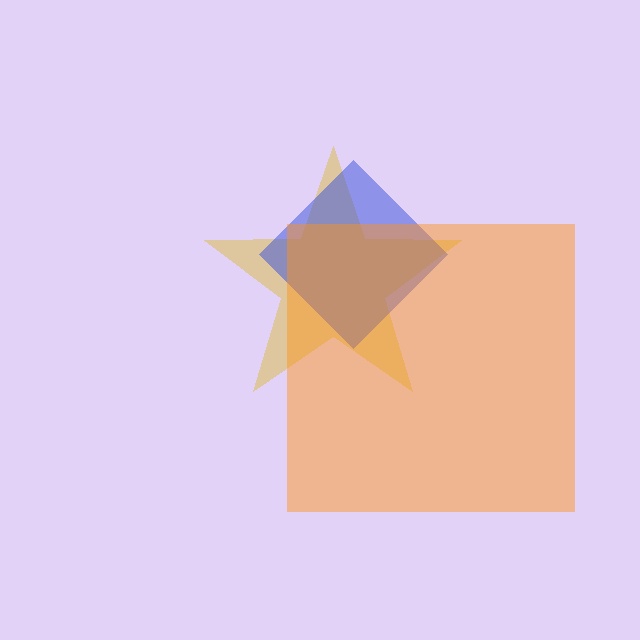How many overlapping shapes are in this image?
There are 3 overlapping shapes in the image.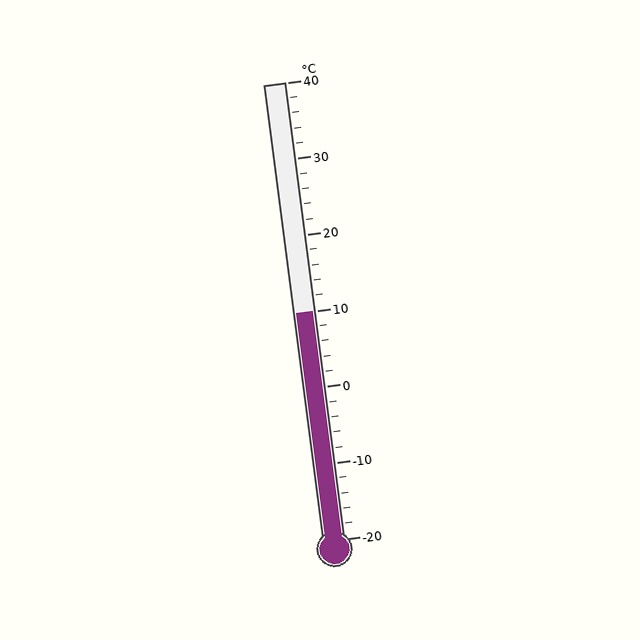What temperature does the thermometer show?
The thermometer shows approximately 10°C.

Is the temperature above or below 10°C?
The temperature is at 10°C.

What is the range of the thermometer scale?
The thermometer scale ranges from -20°C to 40°C.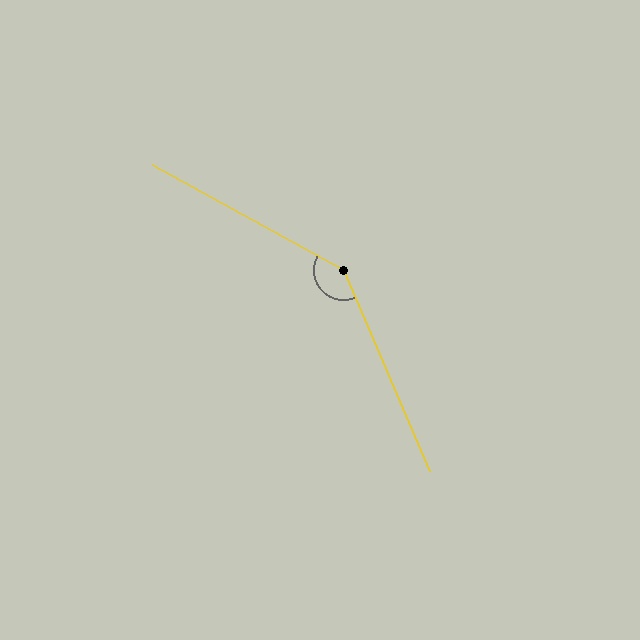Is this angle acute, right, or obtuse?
It is obtuse.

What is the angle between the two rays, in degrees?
Approximately 142 degrees.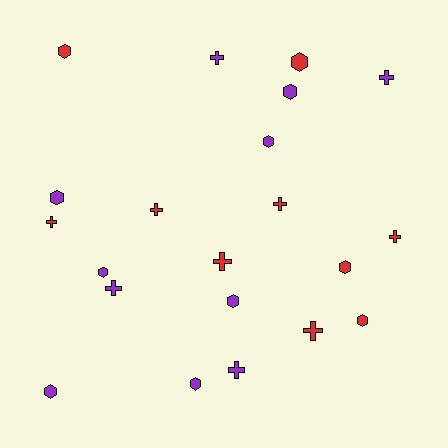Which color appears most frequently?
Purple, with 11 objects.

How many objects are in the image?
There are 21 objects.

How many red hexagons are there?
There are 4 red hexagons.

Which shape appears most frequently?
Hexagon, with 11 objects.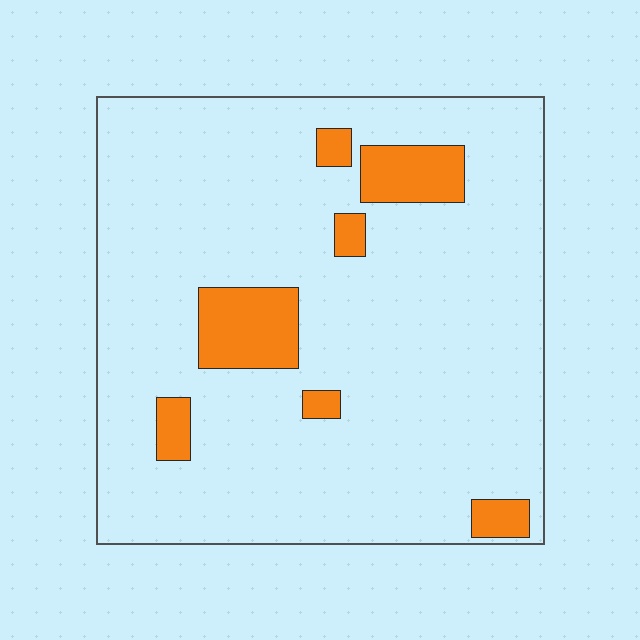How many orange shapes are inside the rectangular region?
7.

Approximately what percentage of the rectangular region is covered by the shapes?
Approximately 10%.